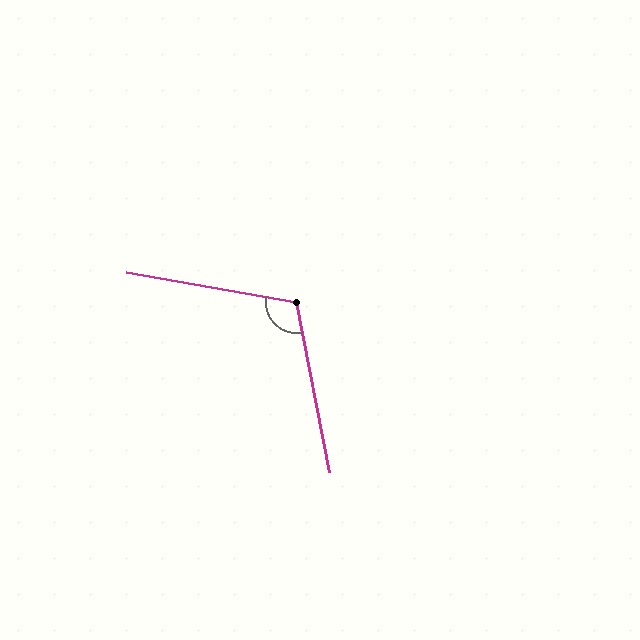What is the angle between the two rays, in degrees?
Approximately 111 degrees.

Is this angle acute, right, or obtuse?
It is obtuse.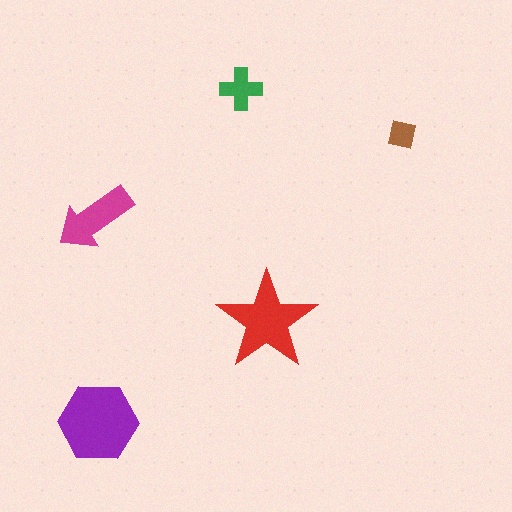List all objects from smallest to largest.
The brown square, the green cross, the magenta arrow, the red star, the purple hexagon.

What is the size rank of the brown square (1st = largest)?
5th.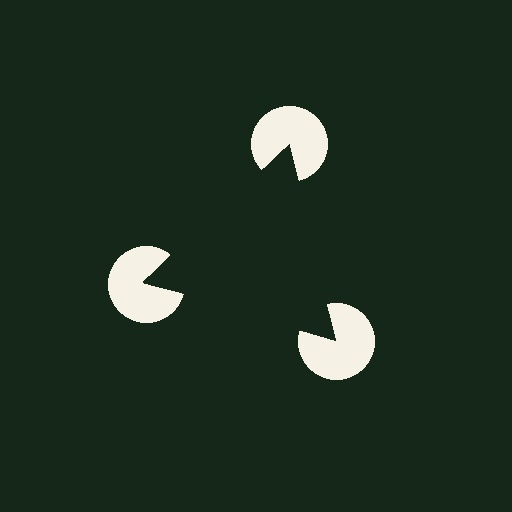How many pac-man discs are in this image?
There are 3 — one at each vertex of the illusory triangle.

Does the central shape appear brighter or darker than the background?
It typically appears slightly darker than the background, even though no actual brightness change is drawn.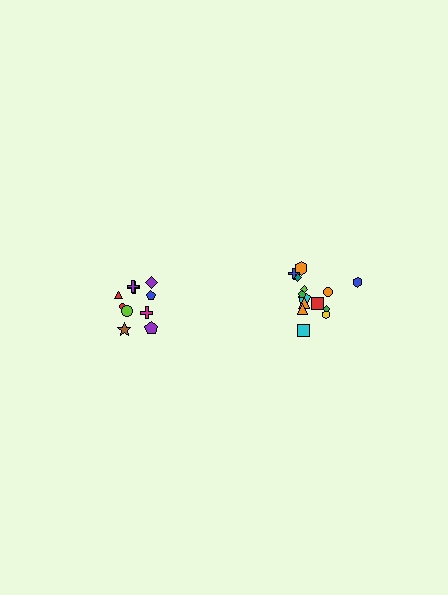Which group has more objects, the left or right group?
The right group.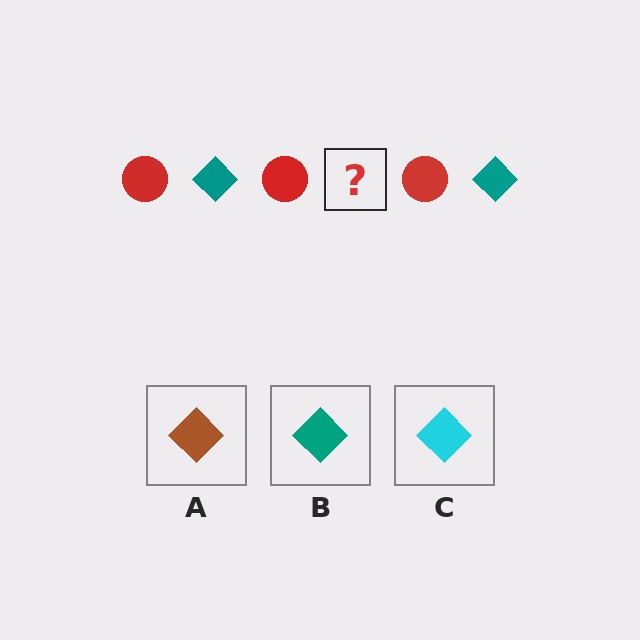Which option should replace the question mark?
Option B.